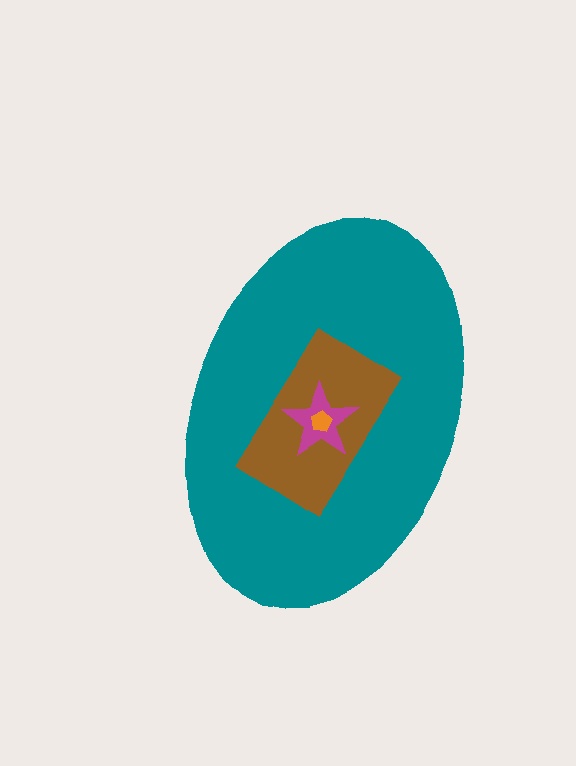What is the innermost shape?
The orange pentagon.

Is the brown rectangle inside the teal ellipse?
Yes.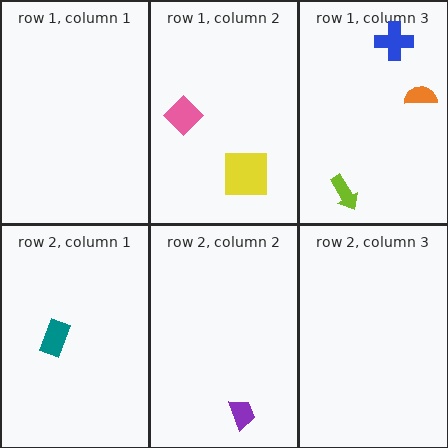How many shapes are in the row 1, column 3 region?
3.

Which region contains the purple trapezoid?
The row 2, column 2 region.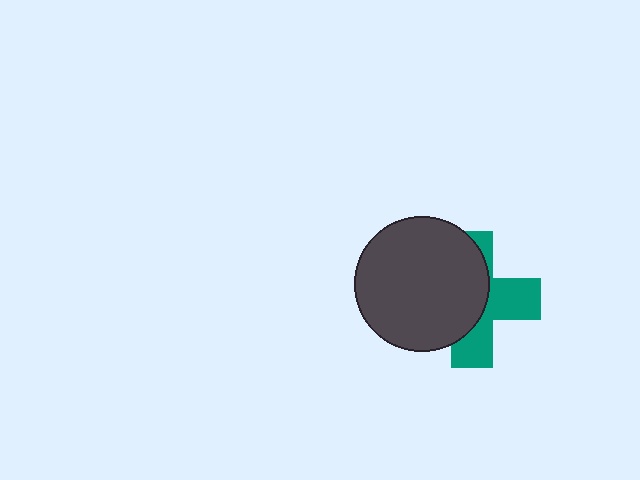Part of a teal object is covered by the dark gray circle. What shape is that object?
It is a cross.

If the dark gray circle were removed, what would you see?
You would see the complete teal cross.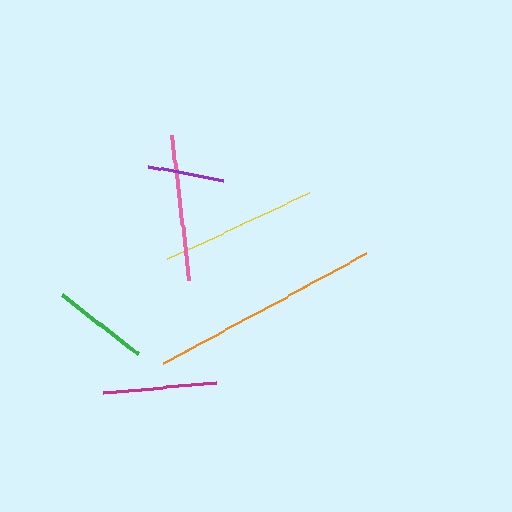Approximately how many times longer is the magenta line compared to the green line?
The magenta line is approximately 1.2 times the length of the green line.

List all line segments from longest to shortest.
From longest to shortest: orange, yellow, pink, magenta, green, purple.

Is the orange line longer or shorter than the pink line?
The orange line is longer than the pink line.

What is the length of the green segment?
The green segment is approximately 96 pixels long.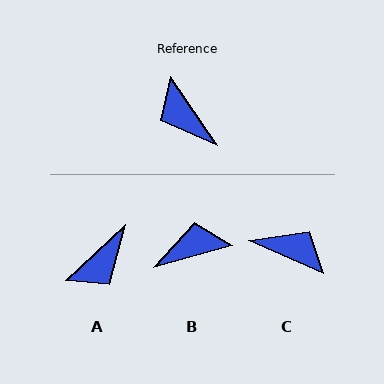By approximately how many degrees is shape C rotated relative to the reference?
Approximately 148 degrees clockwise.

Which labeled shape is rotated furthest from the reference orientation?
C, about 148 degrees away.